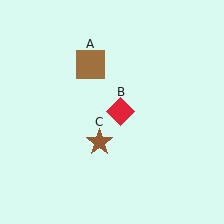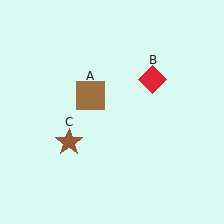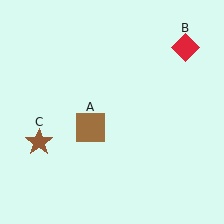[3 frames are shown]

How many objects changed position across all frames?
3 objects changed position: brown square (object A), red diamond (object B), brown star (object C).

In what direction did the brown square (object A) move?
The brown square (object A) moved down.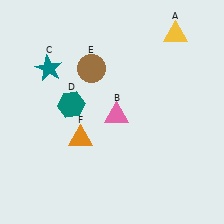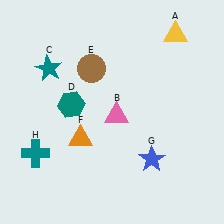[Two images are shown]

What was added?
A blue star (G), a teal cross (H) were added in Image 2.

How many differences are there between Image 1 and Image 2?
There are 2 differences between the two images.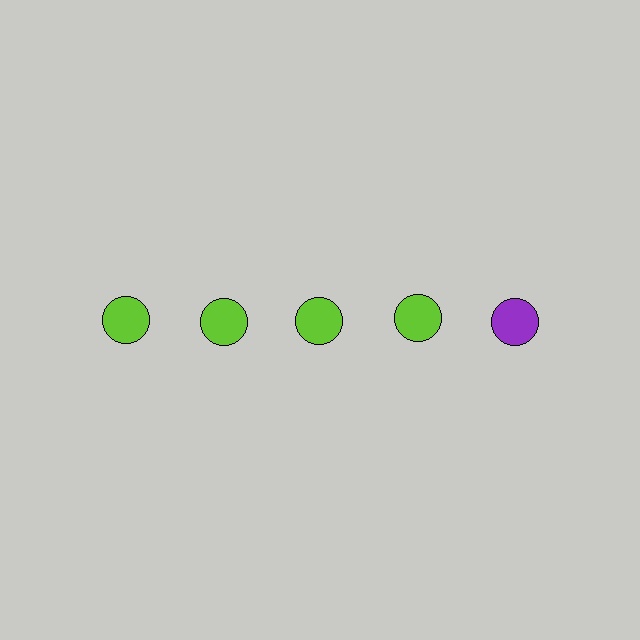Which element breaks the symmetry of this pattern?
The purple circle in the top row, rightmost column breaks the symmetry. All other shapes are lime circles.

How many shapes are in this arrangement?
There are 5 shapes arranged in a grid pattern.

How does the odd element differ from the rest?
It has a different color: purple instead of lime.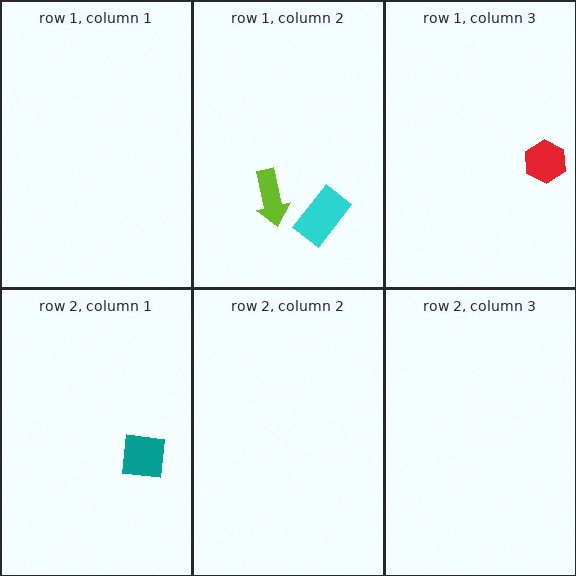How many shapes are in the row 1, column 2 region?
2.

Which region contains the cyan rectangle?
The row 1, column 2 region.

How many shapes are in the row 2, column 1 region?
1.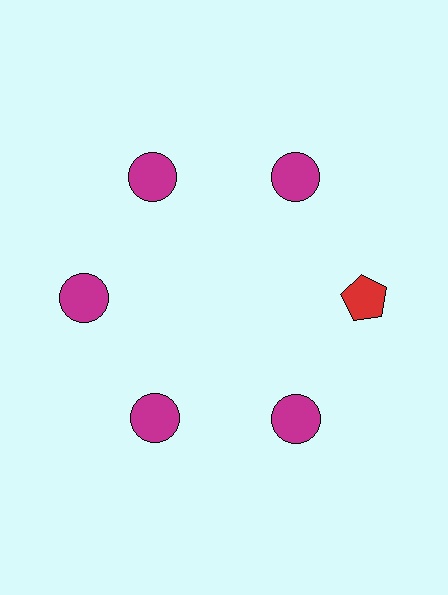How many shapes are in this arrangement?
There are 6 shapes arranged in a ring pattern.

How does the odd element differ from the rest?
It differs in both color (red instead of magenta) and shape (pentagon instead of circle).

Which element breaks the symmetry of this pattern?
The red pentagon at roughly the 3 o'clock position breaks the symmetry. All other shapes are magenta circles.